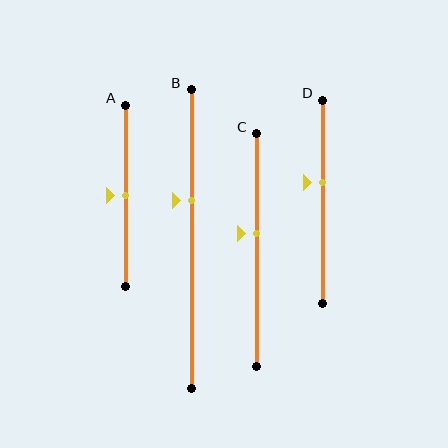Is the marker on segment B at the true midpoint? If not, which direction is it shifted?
No, the marker on segment B is shifted upward by about 13% of the segment length.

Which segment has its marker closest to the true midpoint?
Segment A has its marker closest to the true midpoint.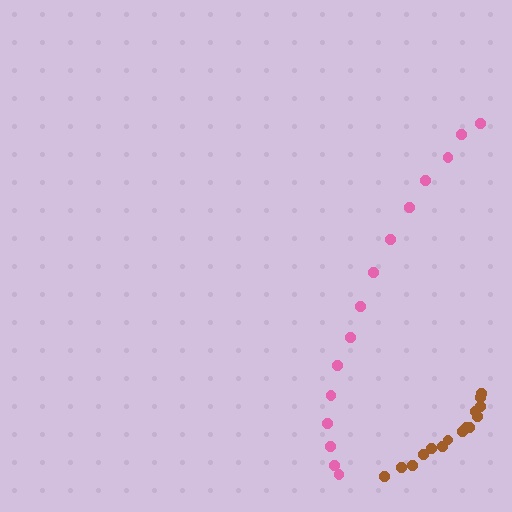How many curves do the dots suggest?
There are 2 distinct paths.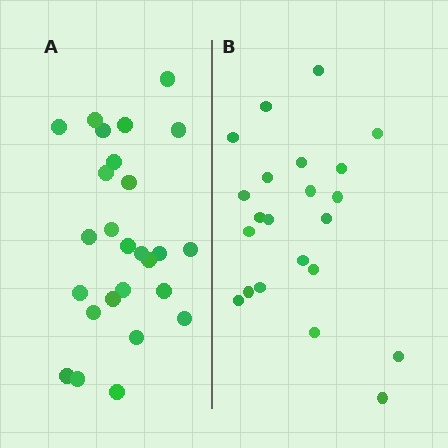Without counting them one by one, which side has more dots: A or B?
Region A (the left region) has more dots.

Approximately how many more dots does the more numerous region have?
Region A has about 4 more dots than region B.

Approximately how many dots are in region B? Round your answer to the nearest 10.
About 20 dots. (The exact count is 22, which rounds to 20.)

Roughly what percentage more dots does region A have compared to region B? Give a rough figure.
About 20% more.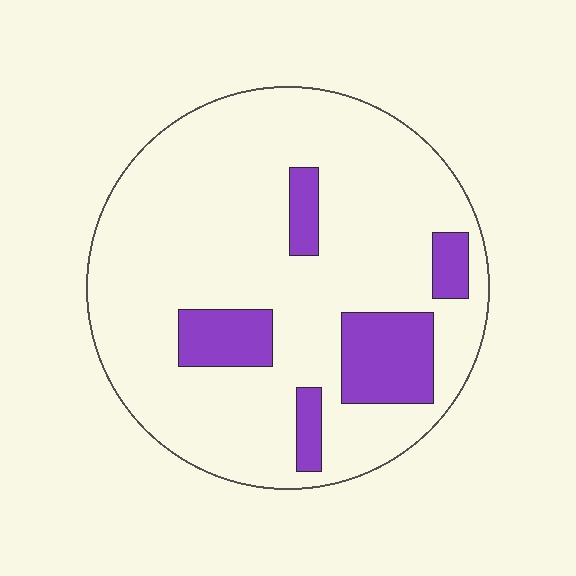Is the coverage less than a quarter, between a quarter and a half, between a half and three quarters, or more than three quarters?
Less than a quarter.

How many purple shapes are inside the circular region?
5.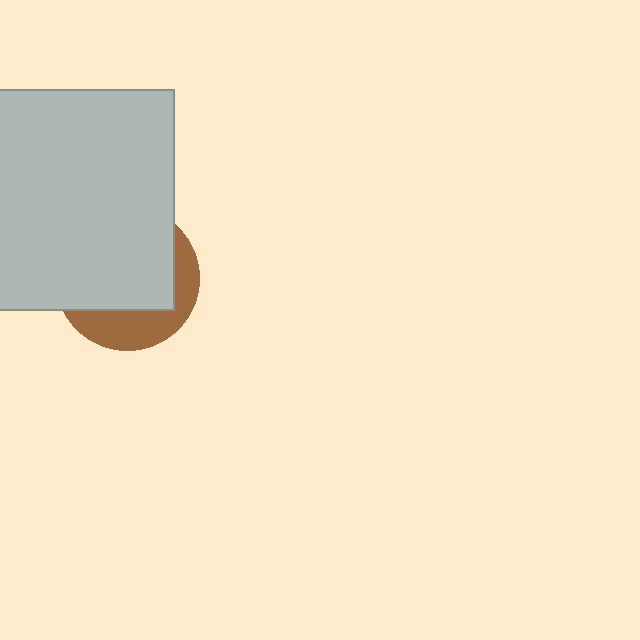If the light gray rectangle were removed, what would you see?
You would see the complete brown circle.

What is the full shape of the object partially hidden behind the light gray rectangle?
The partially hidden object is a brown circle.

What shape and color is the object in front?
The object in front is a light gray rectangle.